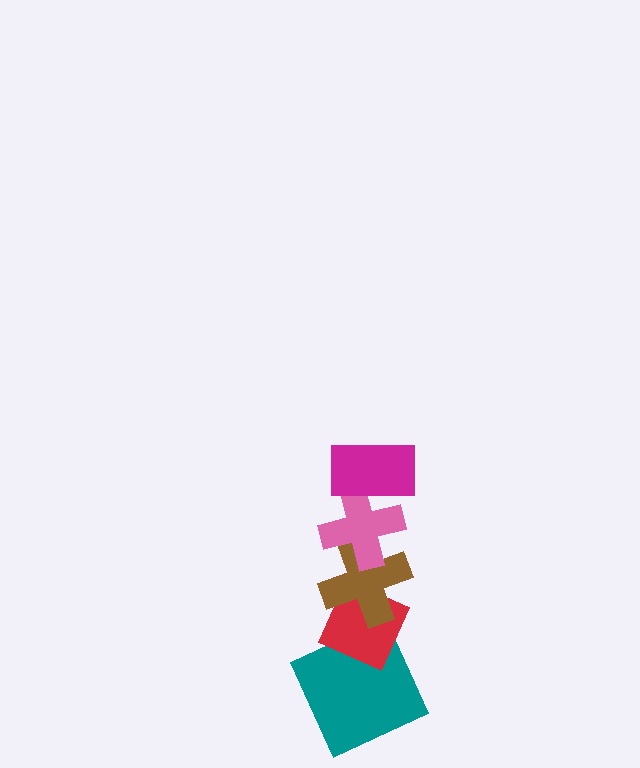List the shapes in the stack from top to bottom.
From top to bottom: the magenta rectangle, the pink cross, the brown cross, the red diamond, the teal square.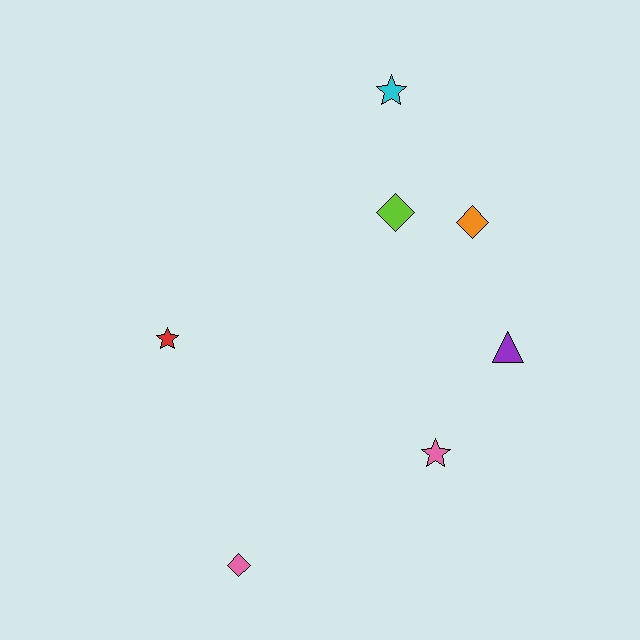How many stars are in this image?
There are 3 stars.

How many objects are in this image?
There are 7 objects.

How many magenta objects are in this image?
There are no magenta objects.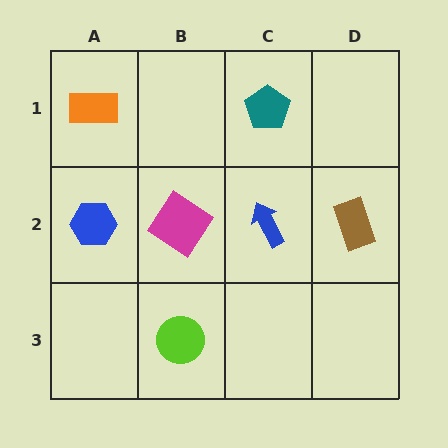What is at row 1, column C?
A teal pentagon.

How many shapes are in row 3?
1 shape.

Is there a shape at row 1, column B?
No, that cell is empty.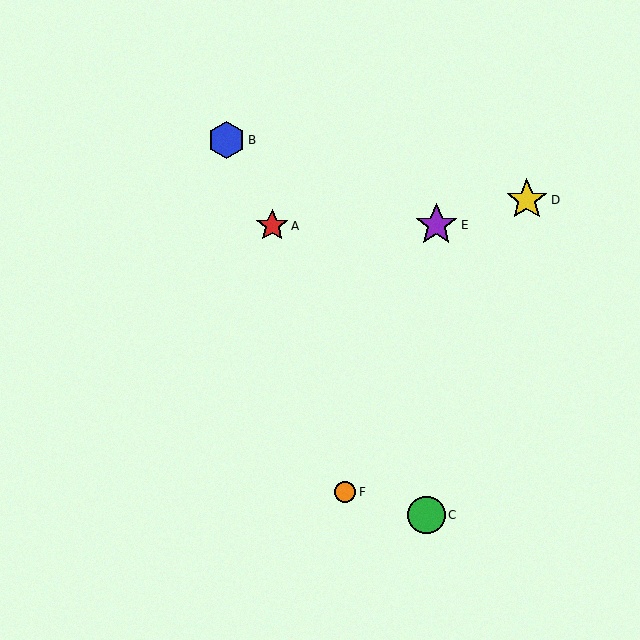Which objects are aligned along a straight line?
Objects A, B, C are aligned along a straight line.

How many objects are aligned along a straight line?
3 objects (A, B, C) are aligned along a straight line.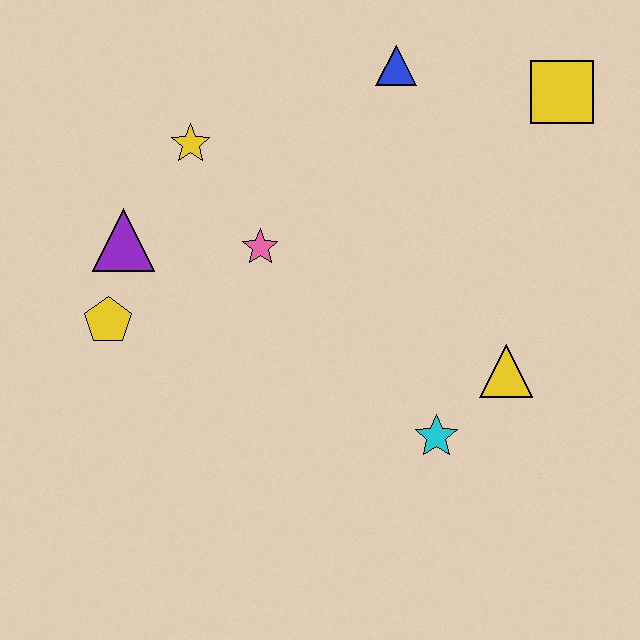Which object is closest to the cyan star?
The yellow triangle is closest to the cyan star.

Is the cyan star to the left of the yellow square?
Yes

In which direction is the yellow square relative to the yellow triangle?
The yellow square is above the yellow triangle.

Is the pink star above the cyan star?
Yes